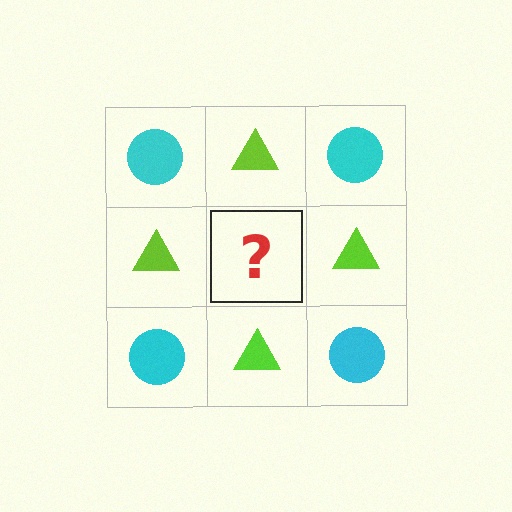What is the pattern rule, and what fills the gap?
The rule is that it alternates cyan circle and lime triangle in a checkerboard pattern. The gap should be filled with a cyan circle.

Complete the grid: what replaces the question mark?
The question mark should be replaced with a cyan circle.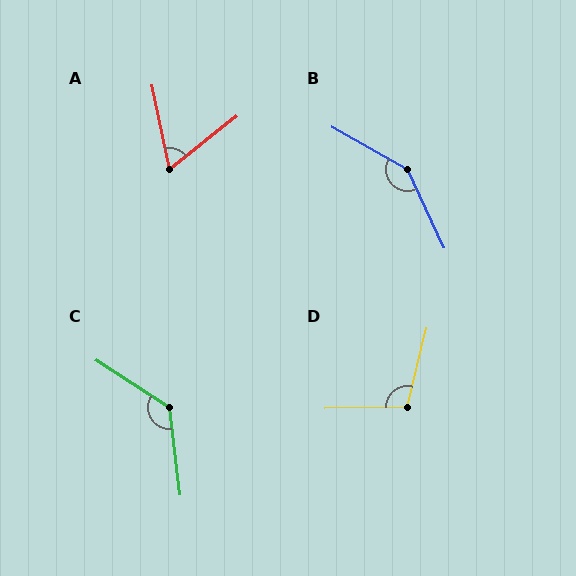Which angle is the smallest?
A, at approximately 63 degrees.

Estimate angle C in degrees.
Approximately 130 degrees.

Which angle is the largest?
B, at approximately 144 degrees.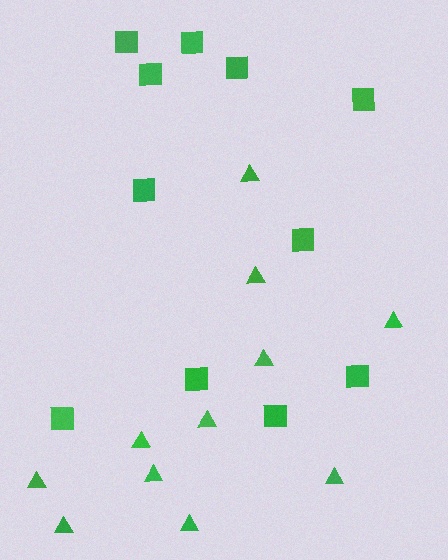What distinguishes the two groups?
There are 2 groups: one group of triangles (11) and one group of squares (11).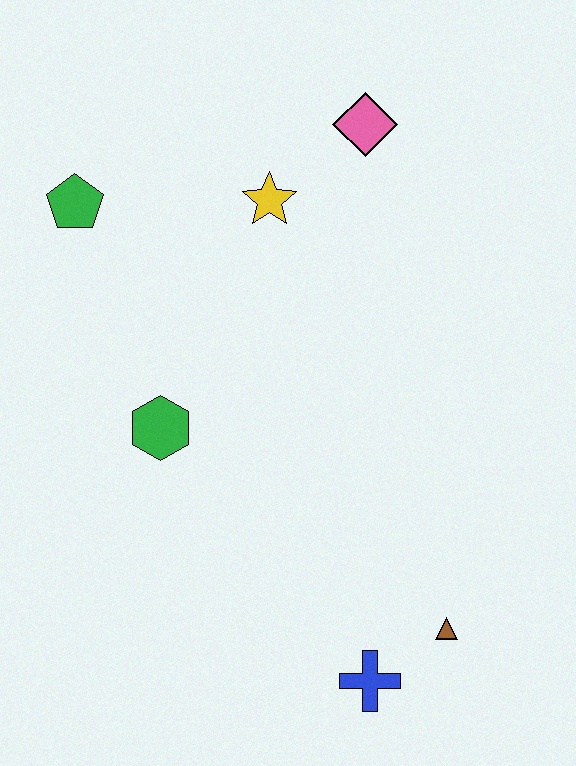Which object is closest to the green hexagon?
The green pentagon is closest to the green hexagon.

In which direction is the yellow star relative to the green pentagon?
The yellow star is to the right of the green pentagon.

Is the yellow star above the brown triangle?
Yes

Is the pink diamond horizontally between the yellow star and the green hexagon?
No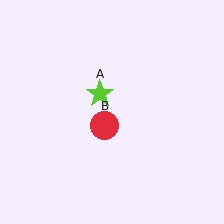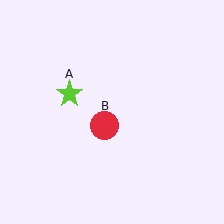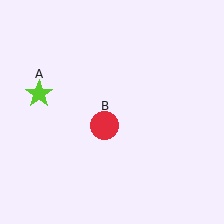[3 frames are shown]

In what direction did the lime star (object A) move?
The lime star (object A) moved left.